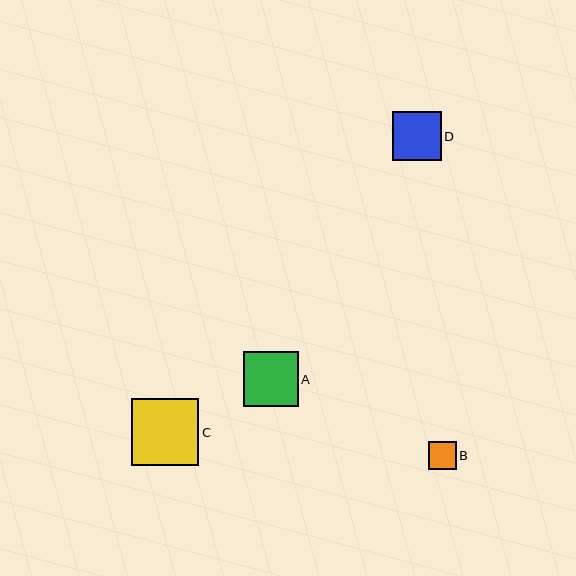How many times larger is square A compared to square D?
Square A is approximately 1.1 times the size of square D.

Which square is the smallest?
Square B is the smallest with a size of approximately 28 pixels.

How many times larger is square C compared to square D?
Square C is approximately 1.4 times the size of square D.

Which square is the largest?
Square C is the largest with a size of approximately 67 pixels.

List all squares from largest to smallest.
From largest to smallest: C, A, D, B.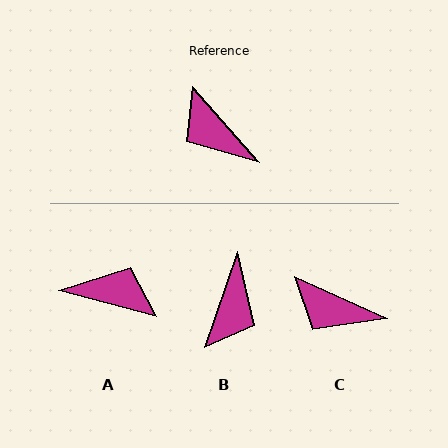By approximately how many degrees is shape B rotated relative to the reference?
Approximately 119 degrees counter-clockwise.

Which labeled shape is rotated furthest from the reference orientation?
A, about 146 degrees away.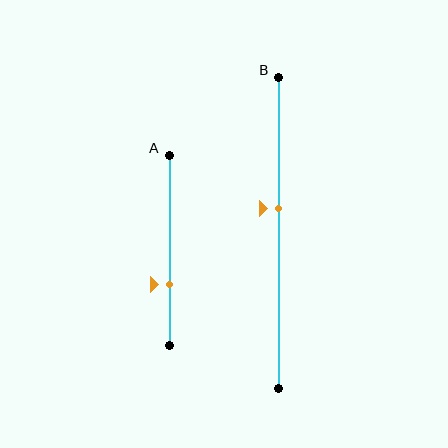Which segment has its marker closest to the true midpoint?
Segment B has its marker closest to the true midpoint.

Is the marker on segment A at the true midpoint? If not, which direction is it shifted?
No, the marker on segment A is shifted downward by about 18% of the segment length.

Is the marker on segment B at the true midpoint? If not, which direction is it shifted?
No, the marker on segment B is shifted upward by about 8% of the segment length.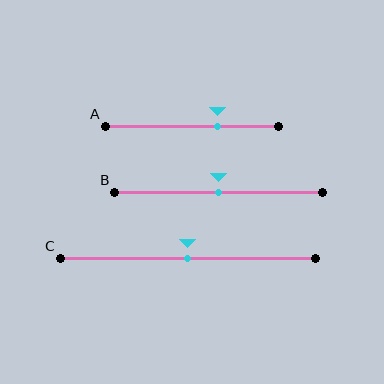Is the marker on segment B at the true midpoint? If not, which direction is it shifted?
Yes, the marker on segment B is at the true midpoint.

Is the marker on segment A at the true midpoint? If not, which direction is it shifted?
No, the marker on segment A is shifted to the right by about 15% of the segment length.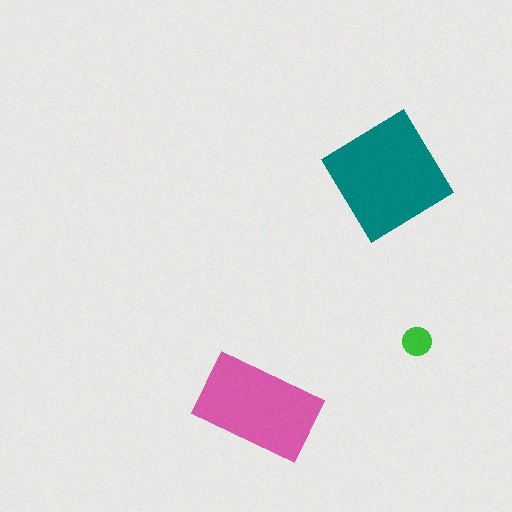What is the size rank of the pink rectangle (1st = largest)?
2nd.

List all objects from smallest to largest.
The green circle, the pink rectangle, the teal diamond.